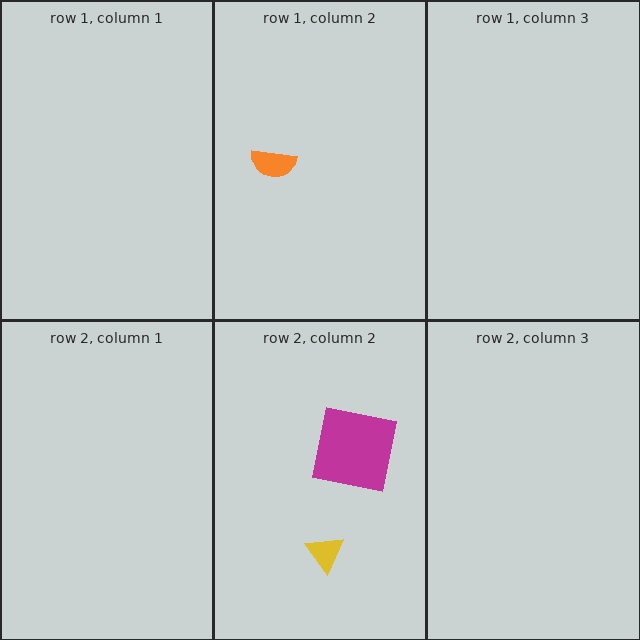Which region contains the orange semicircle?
The row 1, column 2 region.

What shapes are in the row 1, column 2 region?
The orange semicircle.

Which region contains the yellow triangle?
The row 2, column 2 region.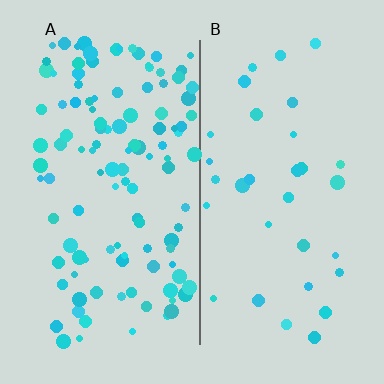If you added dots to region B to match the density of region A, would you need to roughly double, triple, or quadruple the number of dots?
Approximately triple.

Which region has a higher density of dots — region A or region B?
A (the left).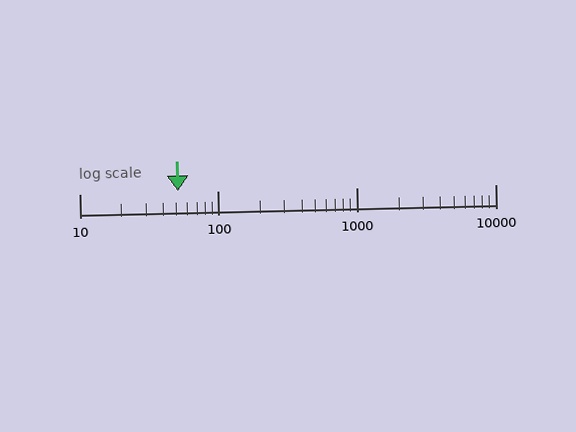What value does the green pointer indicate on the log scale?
The pointer indicates approximately 51.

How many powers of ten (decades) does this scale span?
The scale spans 3 decades, from 10 to 10000.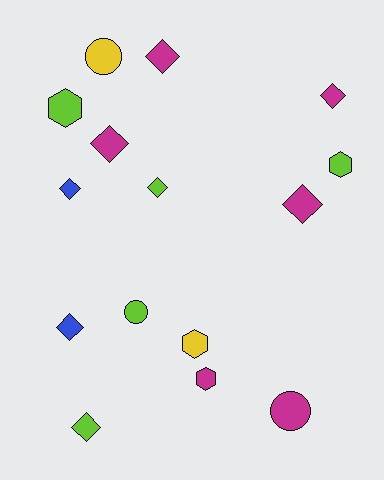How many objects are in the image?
There are 15 objects.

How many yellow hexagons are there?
There is 1 yellow hexagon.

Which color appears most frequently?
Magenta, with 6 objects.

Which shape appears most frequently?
Diamond, with 8 objects.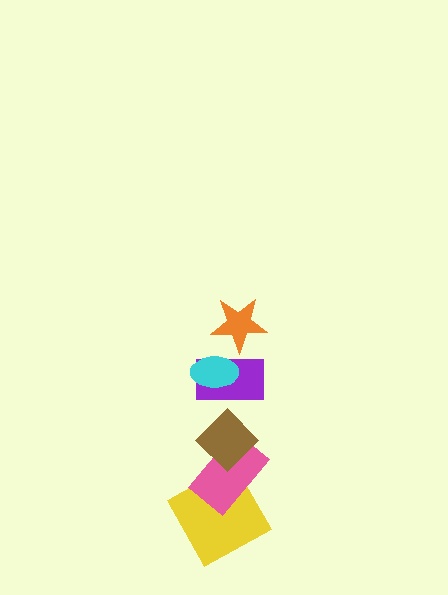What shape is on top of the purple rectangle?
The cyan ellipse is on top of the purple rectangle.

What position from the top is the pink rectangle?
The pink rectangle is 5th from the top.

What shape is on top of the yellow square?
The pink rectangle is on top of the yellow square.